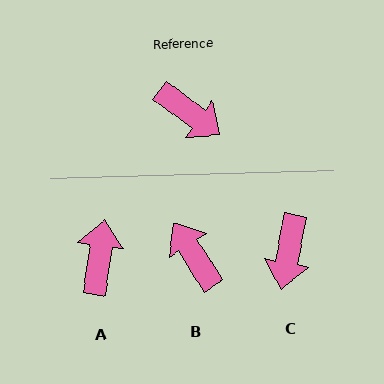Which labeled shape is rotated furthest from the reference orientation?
B, about 159 degrees away.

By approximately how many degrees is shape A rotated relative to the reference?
Approximately 119 degrees counter-clockwise.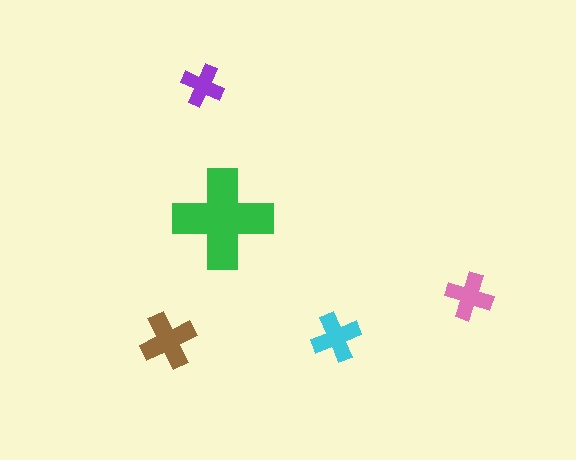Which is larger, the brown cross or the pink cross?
The brown one.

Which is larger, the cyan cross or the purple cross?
The cyan one.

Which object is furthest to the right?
The pink cross is rightmost.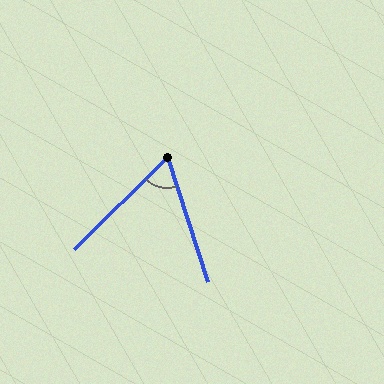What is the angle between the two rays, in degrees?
Approximately 63 degrees.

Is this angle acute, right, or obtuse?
It is acute.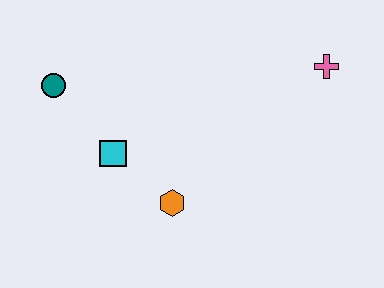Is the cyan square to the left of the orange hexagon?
Yes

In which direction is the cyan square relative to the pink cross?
The cyan square is to the left of the pink cross.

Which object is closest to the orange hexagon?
The cyan square is closest to the orange hexagon.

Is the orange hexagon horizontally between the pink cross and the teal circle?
Yes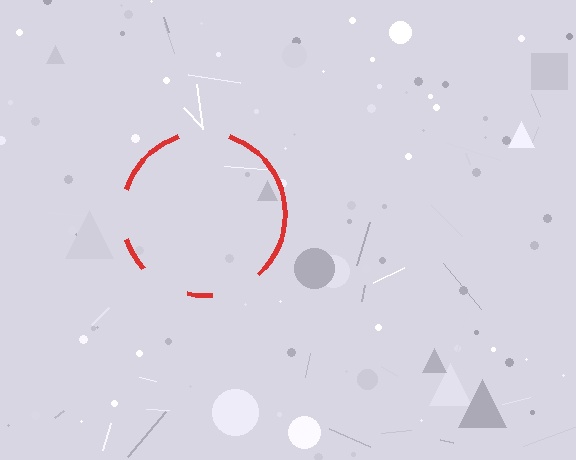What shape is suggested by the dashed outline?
The dashed outline suggests a circle.